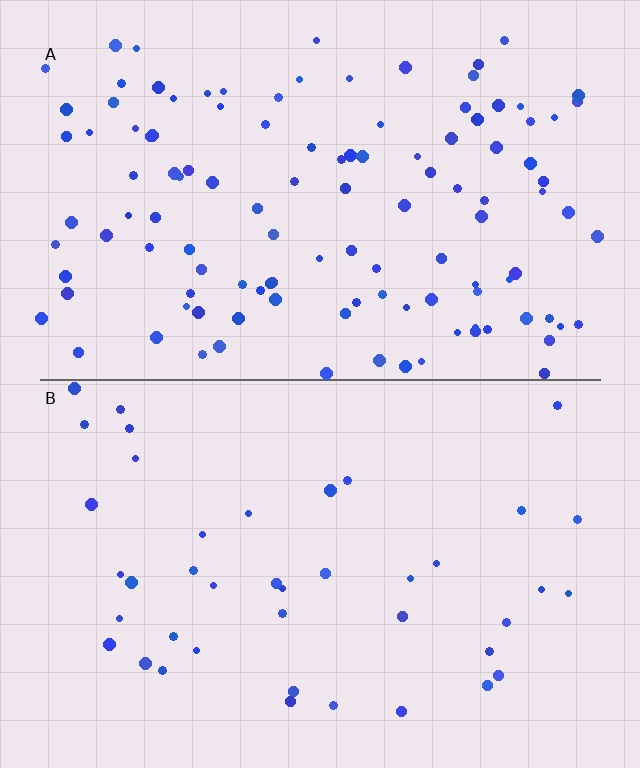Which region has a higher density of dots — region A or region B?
A (the top).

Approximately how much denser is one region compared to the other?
Approximately 2.9× — region A over region B.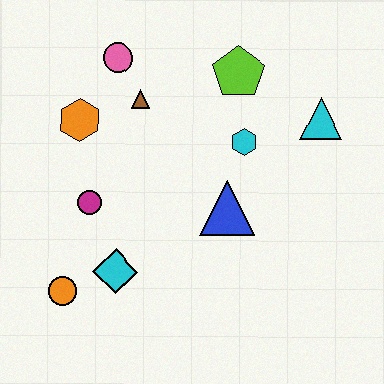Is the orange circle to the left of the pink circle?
Yes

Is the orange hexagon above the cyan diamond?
Yes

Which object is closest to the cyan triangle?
The cyan hexagon is closest to the cyan triangle.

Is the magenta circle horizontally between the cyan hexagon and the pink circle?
No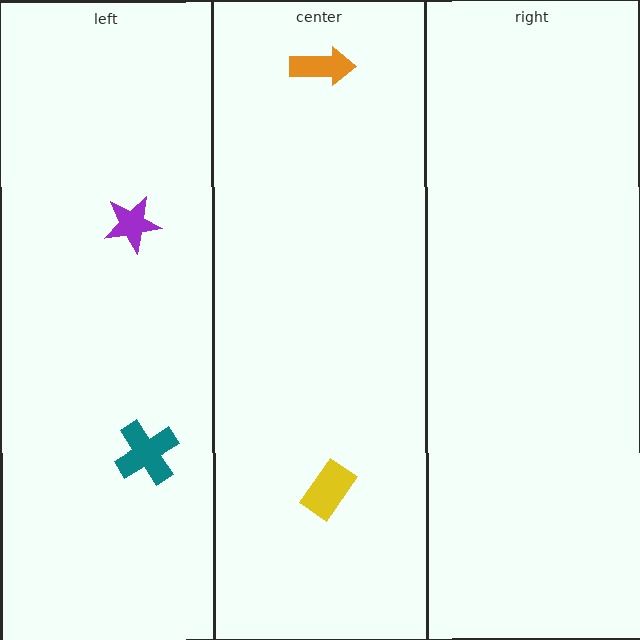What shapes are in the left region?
The purple star, the teal cross.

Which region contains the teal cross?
The left region.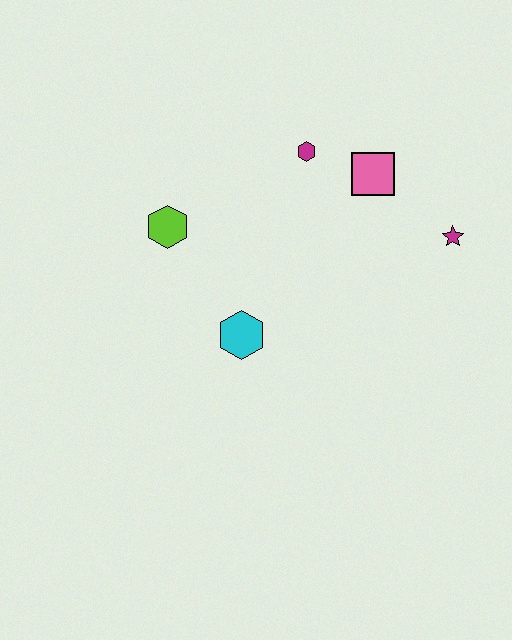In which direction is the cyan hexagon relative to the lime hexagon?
The cyan hexagon is below the lime hexagon.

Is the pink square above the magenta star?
Yes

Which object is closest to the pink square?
The magenta hexagon is closest to the pink square.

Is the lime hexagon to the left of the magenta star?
Yes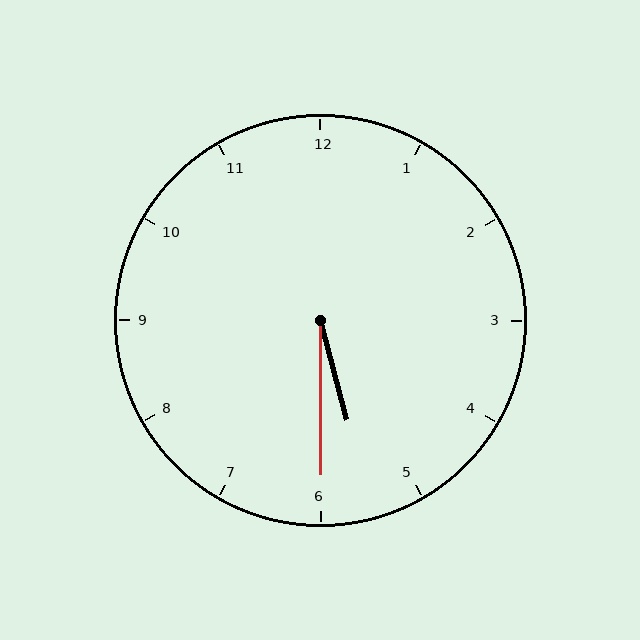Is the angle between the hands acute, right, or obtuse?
It is acute.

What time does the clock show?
5:30.